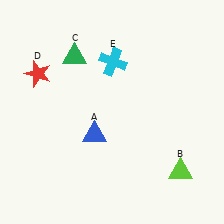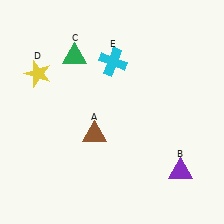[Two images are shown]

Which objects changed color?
A changed from blue to brown. B changed from lime to purple. D changed from red to yellow.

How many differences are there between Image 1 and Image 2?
There are 3 differences between the two images.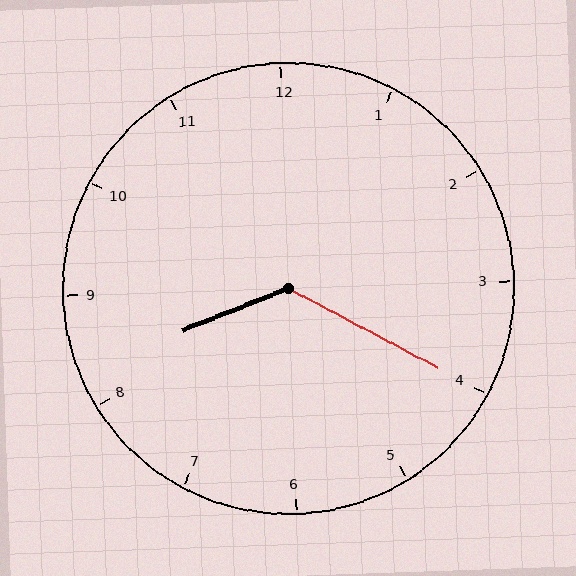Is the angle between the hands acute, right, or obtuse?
It is obtuse.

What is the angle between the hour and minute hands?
Approximately 130 degrees.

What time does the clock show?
8:20.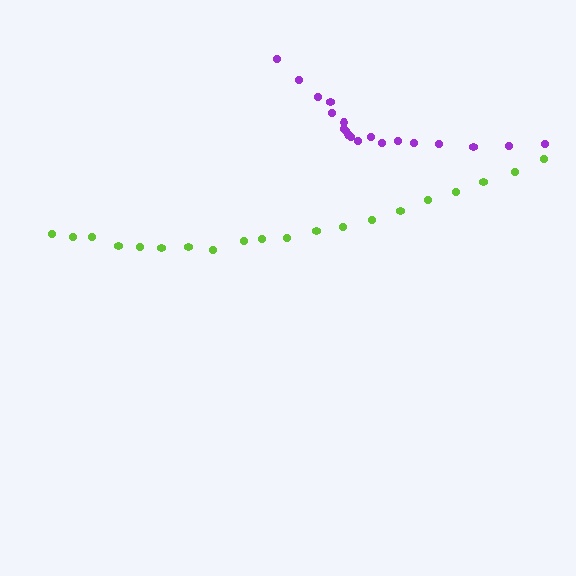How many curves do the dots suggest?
There are 2 distinct paths.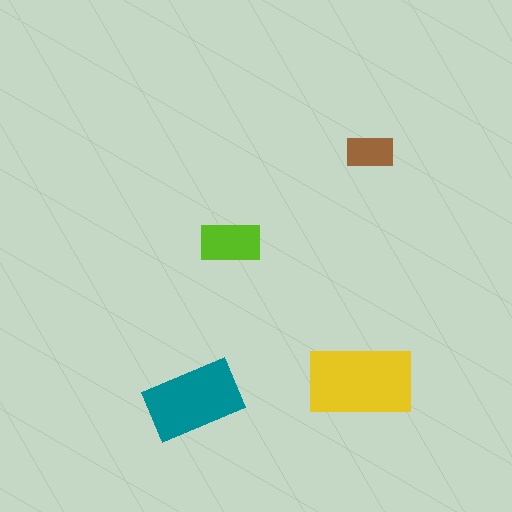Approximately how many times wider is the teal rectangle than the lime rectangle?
About 1.5 times wider.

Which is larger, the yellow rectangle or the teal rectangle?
The yellow one.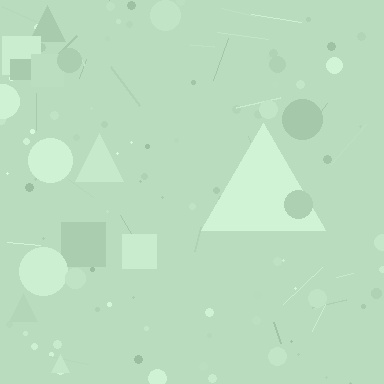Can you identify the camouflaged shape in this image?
The camouflaged shape is a triangle.